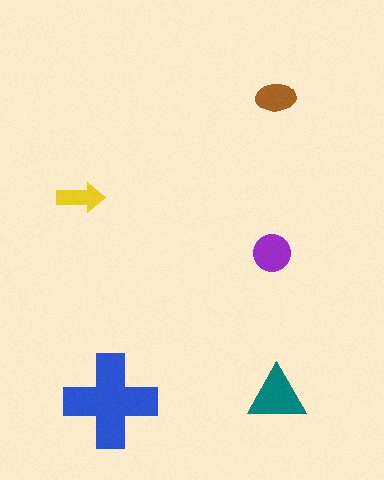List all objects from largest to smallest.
The blue cross, the teal triangle, the purple circle, the brown ellipse, the yellow arrow.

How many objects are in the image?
There are 5 objects in the image.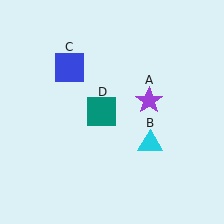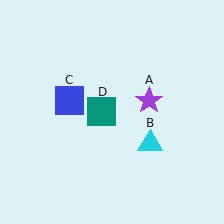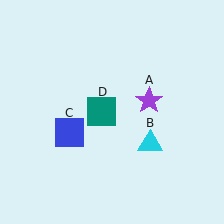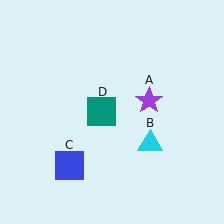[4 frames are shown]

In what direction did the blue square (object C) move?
The blue square (object C) moved down.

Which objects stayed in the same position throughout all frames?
Purple star (object A) and cyan triangle (object B) and teal square (object D) remained stationary.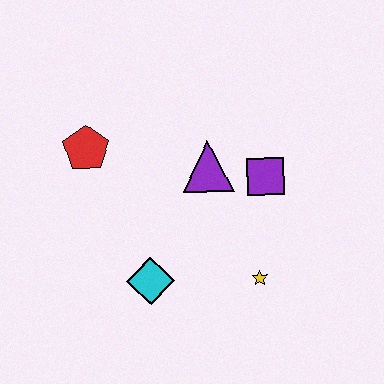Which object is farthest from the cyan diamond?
The purple square is farthest from the cyan diamond.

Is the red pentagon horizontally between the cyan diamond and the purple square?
No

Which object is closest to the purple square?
The purple triangle is closest to the purple square.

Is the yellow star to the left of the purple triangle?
No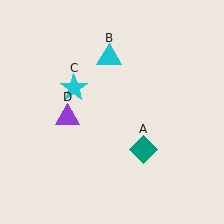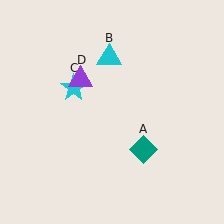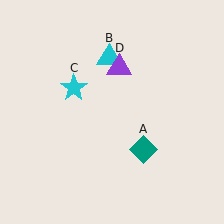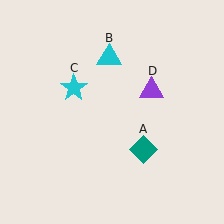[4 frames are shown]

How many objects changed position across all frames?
1 object changed position: purple triangle (object D).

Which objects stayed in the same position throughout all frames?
Teal diamond (object A) and cyan triangle (object B) and cyan star (object C) remained stationary.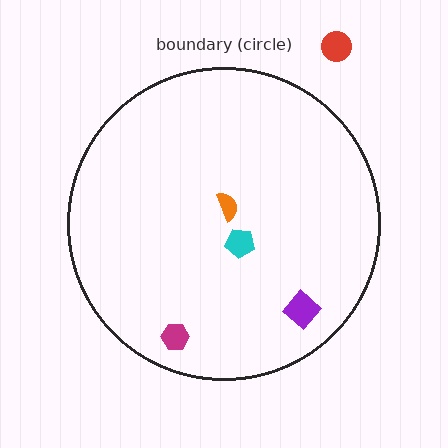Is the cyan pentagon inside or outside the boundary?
Inside.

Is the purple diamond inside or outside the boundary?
Inside.